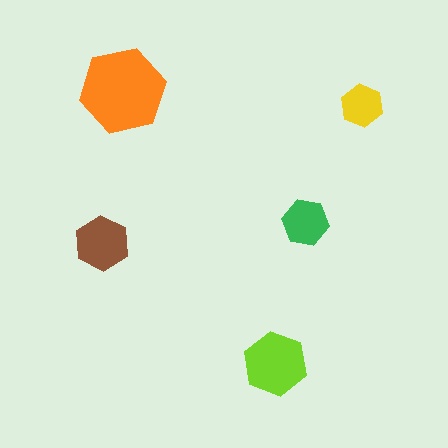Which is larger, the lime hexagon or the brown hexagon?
The lime one.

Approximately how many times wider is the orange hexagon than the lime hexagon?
About 1.5 times wider.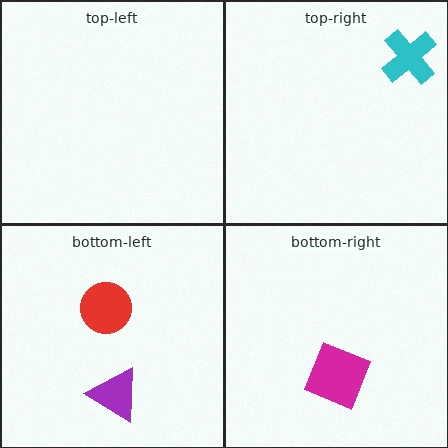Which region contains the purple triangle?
The bottom-left region.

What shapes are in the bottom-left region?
The red circle, the purple triangle.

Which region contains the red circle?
The bottom-left region.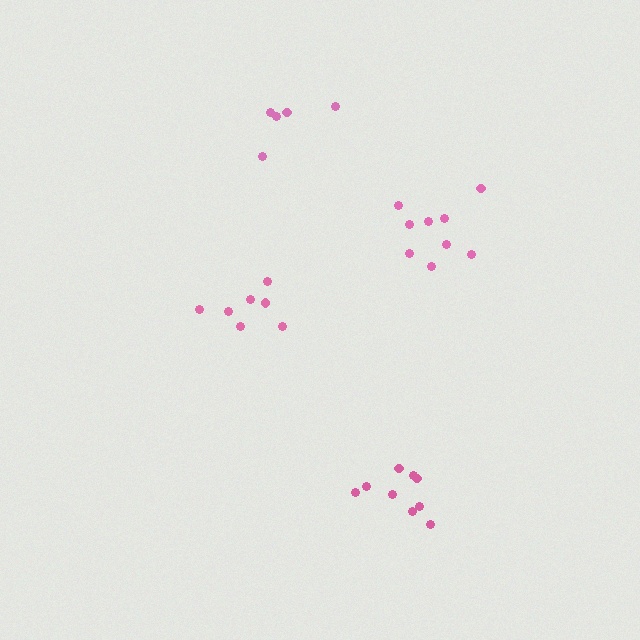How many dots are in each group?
Group 1: 9 dots, Group 2: 7 dots, Group 3: 5 dots, Group 4: 9 dots (30 total).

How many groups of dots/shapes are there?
There are 4 groups.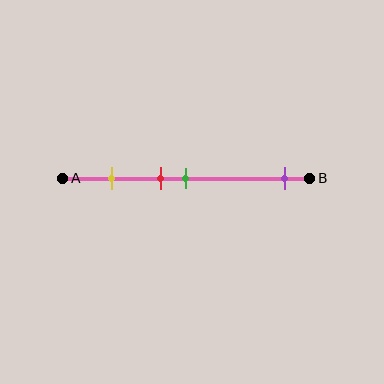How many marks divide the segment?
There are 4 marks dividing the segment.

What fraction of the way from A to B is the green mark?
The green mark is approximately 50% (0.5) of the way from A to B.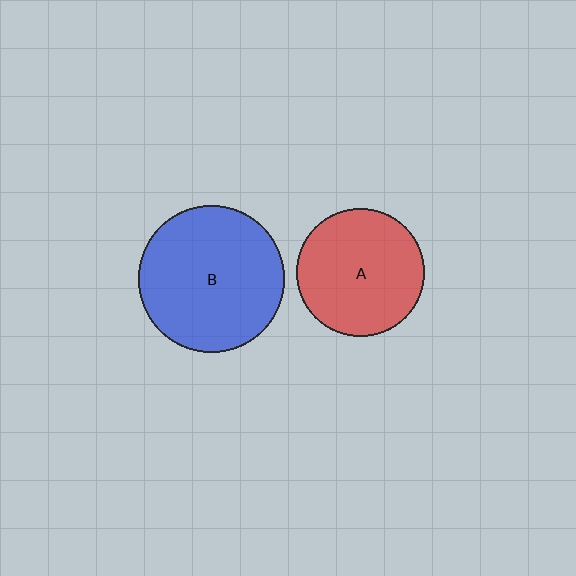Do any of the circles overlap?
No, none of the circles overlap.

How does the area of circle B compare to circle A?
Approximately 1.3 times.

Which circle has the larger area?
Circle B (blue).